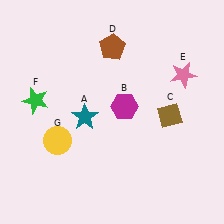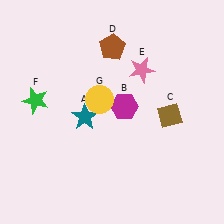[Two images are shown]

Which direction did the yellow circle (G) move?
The yellow circle (G) moved right.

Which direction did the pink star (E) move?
The pink star (E) moved left.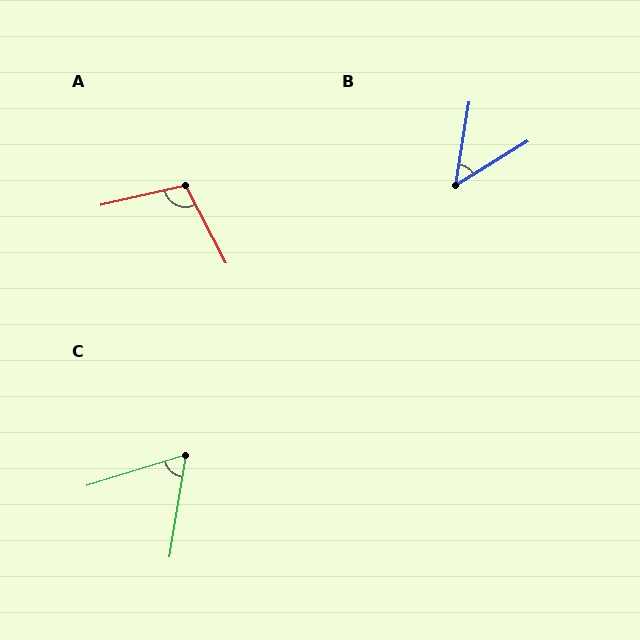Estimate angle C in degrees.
Approximately 64 degrees.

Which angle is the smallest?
B, at approximately 49 degrees.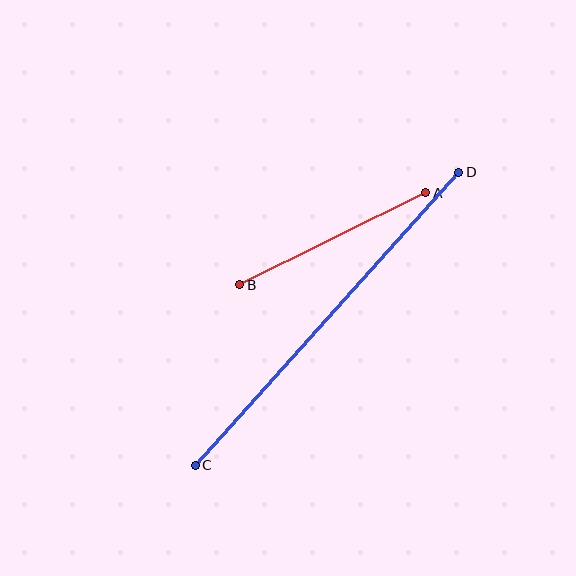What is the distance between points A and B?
The distance is approximately 208 pixels.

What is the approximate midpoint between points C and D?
The midpoint is at approximately (327, 319) pixels.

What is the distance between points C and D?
The distance is approximately 394 pixels.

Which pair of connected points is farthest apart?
Points C and D are farthest apart.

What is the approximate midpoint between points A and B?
The midpoint is at approximately (333, 239) pixels.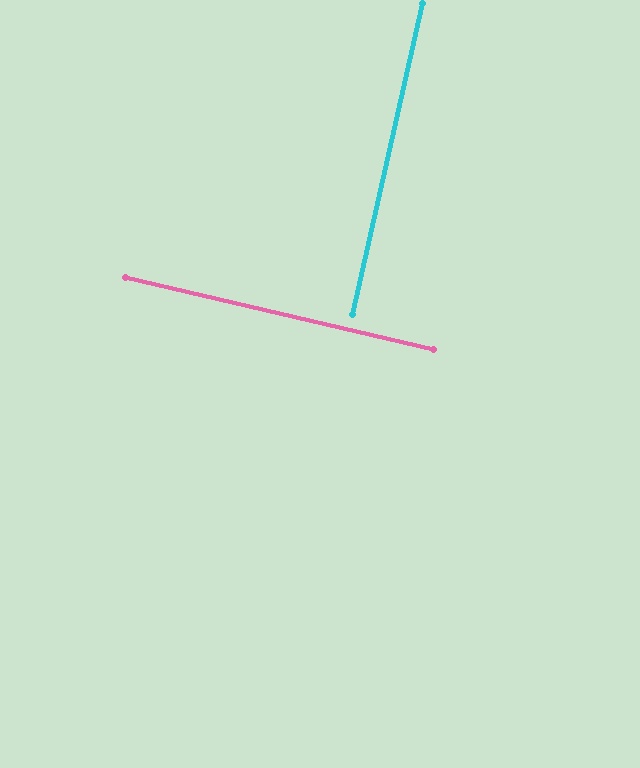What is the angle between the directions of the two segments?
Approximately 90 degrees.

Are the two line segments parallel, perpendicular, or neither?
Perpendicular — they meet at approximately 90°.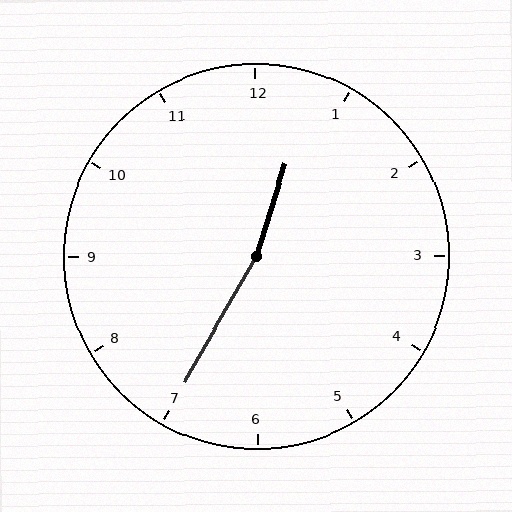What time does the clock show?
12:35.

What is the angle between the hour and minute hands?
Approximately 168 degrees.